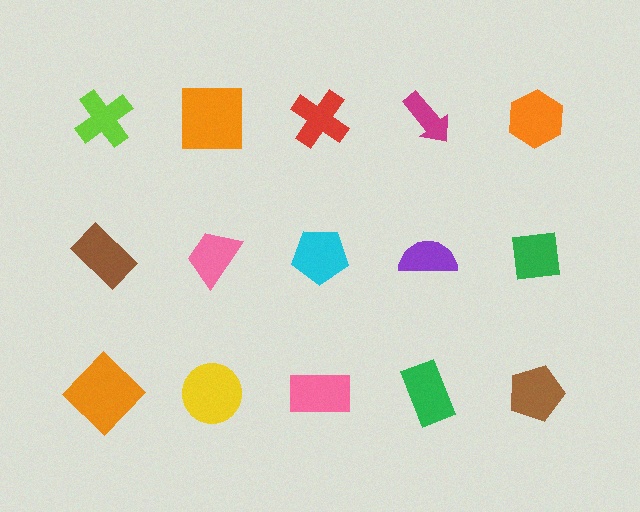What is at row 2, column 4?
A purple semicircle.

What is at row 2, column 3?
A cyan pentagon.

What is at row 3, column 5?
A brown pentagon.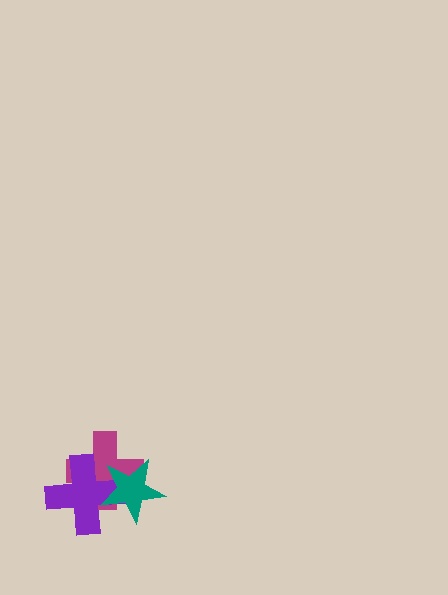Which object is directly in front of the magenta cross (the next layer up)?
The purple cross is directly in front of the magenta cross.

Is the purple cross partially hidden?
Yes, it is partially covered by another shape.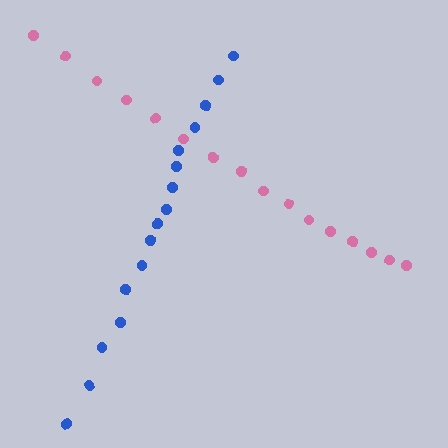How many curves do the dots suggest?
There are 2 distinct paths.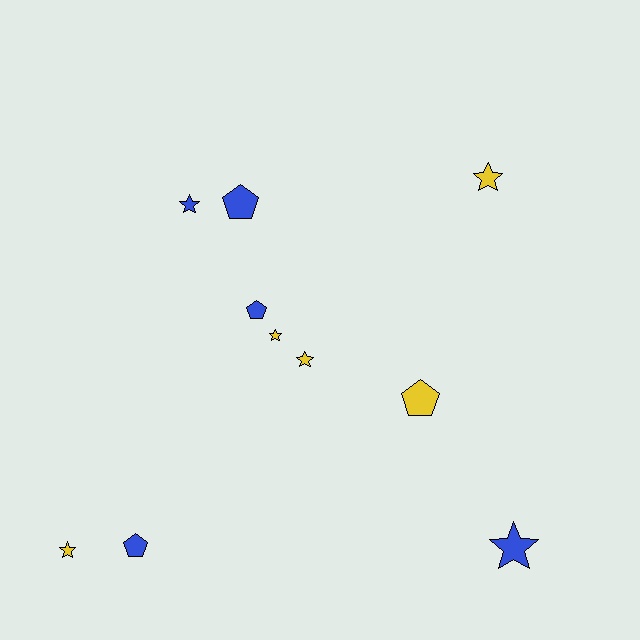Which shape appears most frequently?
Star, with 6 objects.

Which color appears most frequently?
Yellow, with 5 objects.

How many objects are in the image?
There are 10 objects.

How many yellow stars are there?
There are 4 yellow stars.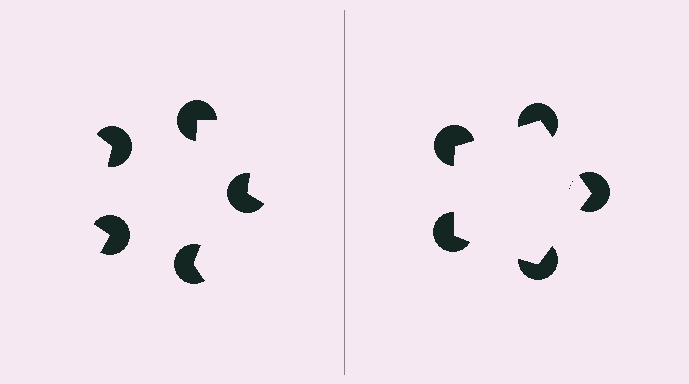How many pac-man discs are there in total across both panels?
10 — 5 on each side.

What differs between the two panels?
The pac-man discs are positioned identically on both sides; only the wedge orientations differ. On the right they align to a pentagon; on the left they are misaligned.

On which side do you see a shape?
An illusory pentagon appears on the right side. On the left side the wedge cuts are rotated, so no coherent shape forms.